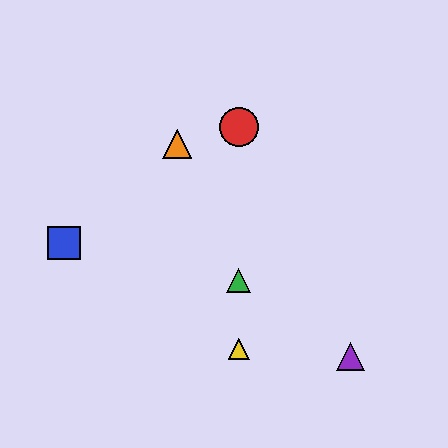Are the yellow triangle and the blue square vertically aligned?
No, the yellow triangle is at x≈239 and the blue square is at x≈64.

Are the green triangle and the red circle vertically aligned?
Yes, both are at x≈239.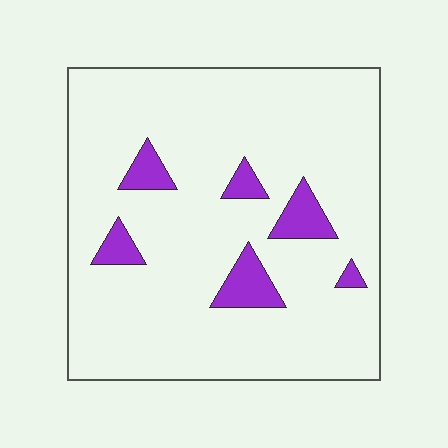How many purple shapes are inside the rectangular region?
6.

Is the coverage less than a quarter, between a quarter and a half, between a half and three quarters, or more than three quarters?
Less than a quarter.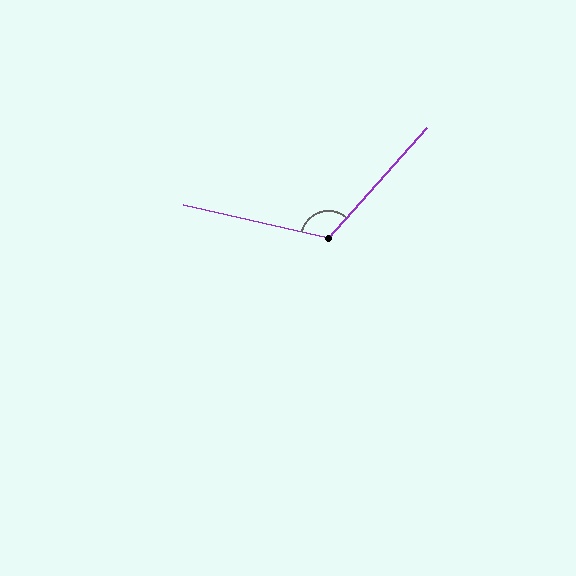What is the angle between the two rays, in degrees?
Approximately 119 degrees.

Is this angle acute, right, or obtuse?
It is obtuse.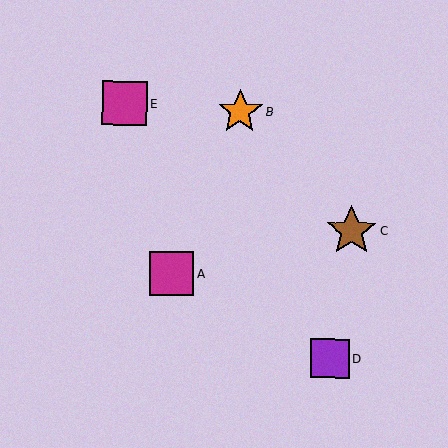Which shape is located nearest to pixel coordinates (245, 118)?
The orange star (labeled B) at (240, 112) is nearest to that location.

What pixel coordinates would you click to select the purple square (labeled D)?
Click at (331, 358) to select the purple square D.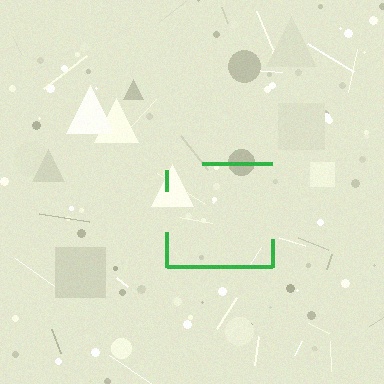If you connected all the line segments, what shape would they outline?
They would outline a square.